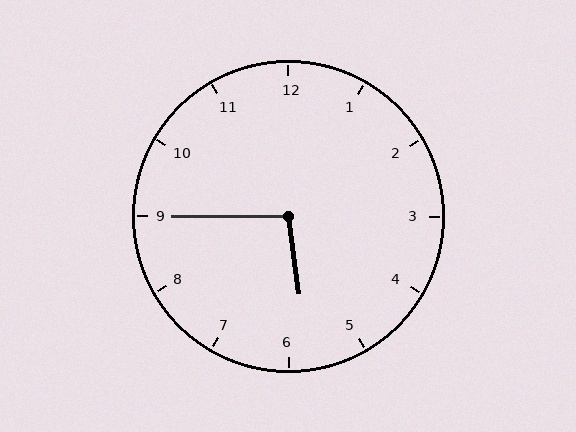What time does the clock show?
5:45.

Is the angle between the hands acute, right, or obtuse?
It is obtuse.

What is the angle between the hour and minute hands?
Approximately 98 degrees.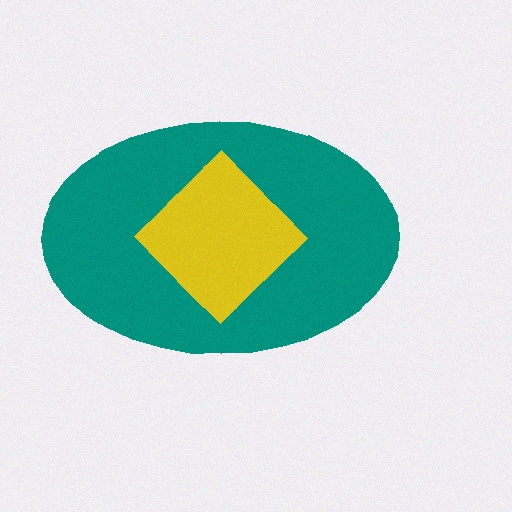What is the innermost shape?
The yellow diamond.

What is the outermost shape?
The teal ellipse.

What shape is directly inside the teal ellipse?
The yellow diamond.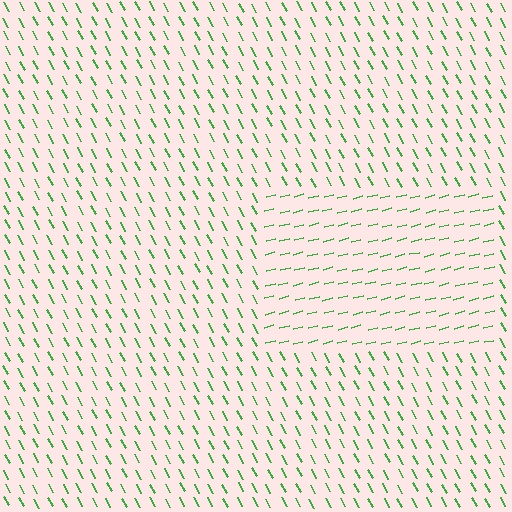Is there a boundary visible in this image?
Yes, there is a texture boundary formed by a change in line orientation.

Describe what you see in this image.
The image is filled with small green line segments. A rectangle region in the image has lines oriented differently from the surrounding lines, creating a visible texture boundary.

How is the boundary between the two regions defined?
The boundary is defined purely by a change in line orientation (approximately 76 degrees difference). All lines are the same color and thickness.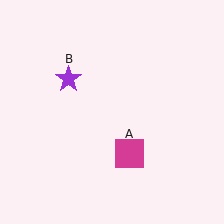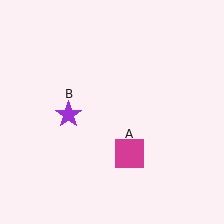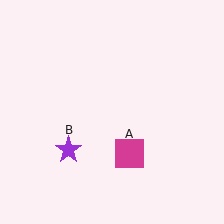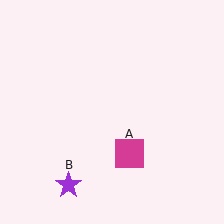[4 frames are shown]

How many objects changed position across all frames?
1 object changed position: purple star (object B).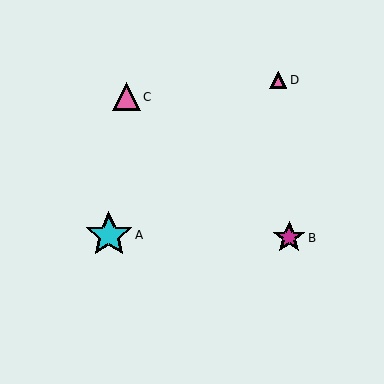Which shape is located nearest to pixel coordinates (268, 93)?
The pink triangle (labeled D) at (278, 80) is nearest to that location.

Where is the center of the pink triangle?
The center of the pink triangle is at (126, 97).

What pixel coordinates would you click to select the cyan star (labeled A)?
Click at (109, 235) to select the cyan star A.